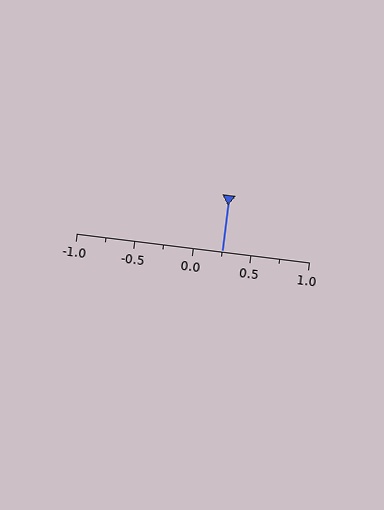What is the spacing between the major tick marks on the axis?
The major ticks are spaced 0.5 apart.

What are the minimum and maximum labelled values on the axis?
The axis runs from -1.0 to 1.0.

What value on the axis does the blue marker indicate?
The marker indicates approximately 0.25.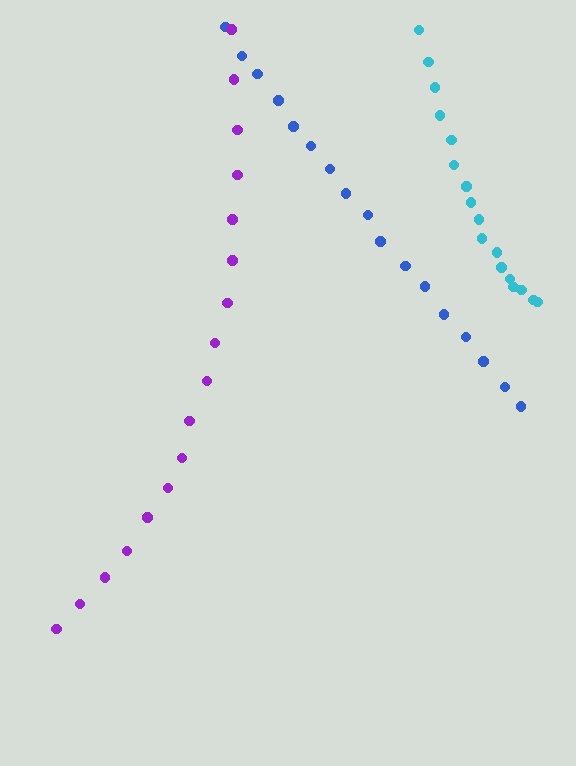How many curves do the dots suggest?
There are 3 distinct paths.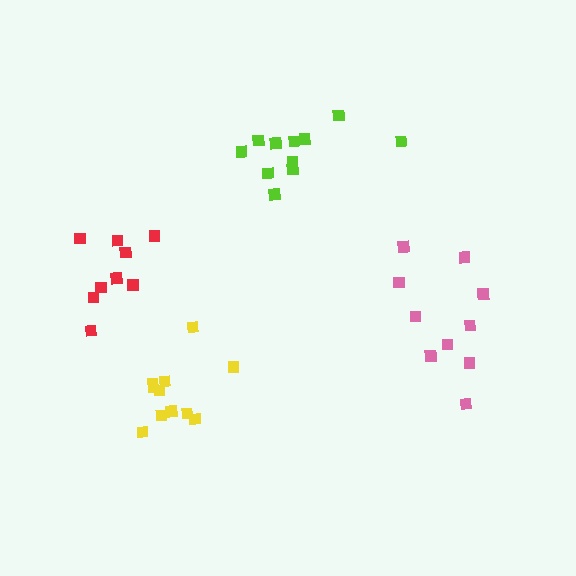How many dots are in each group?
Group 1: 11 dots, Group 2: 11 dots, Group 3: 10 dots, Group 4: 9 dots (41 total).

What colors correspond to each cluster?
The clusters are colored: yellow, lime, pink, red.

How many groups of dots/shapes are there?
There are 4 groups.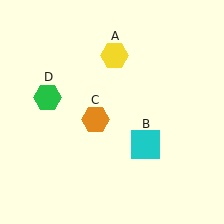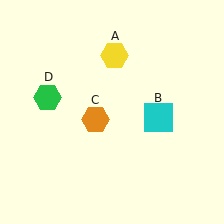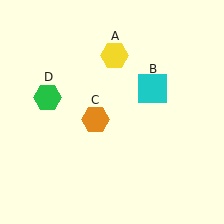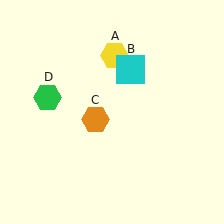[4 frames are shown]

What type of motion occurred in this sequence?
The cyan square (object B) rotated counterclockwise around the center of the scene.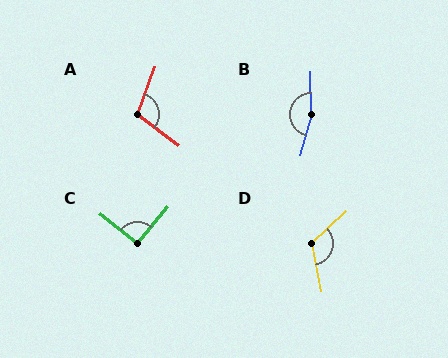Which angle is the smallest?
C, at approximately 91 degrees.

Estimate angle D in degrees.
Approximately 121 degrees.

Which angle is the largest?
B, at approximately 164 degrees.